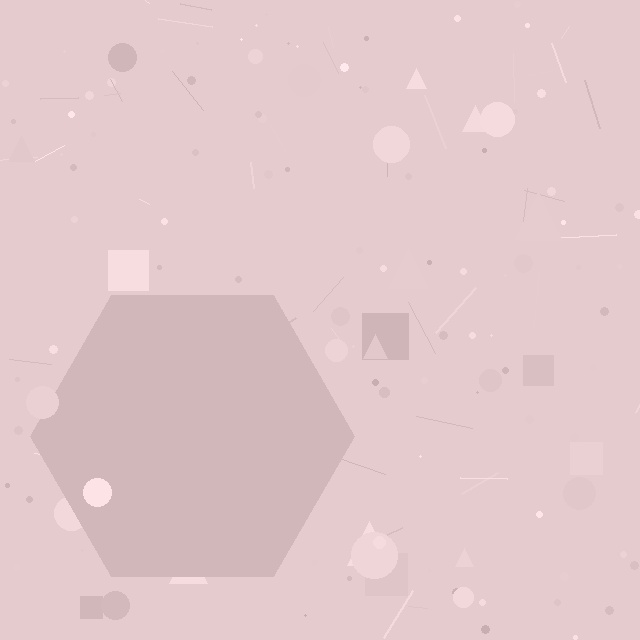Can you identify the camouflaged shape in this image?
The camouflaged shape is a hexagon.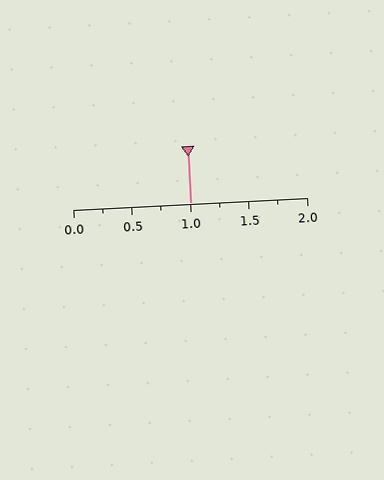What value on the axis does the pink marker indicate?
The marker indicates approximately 1.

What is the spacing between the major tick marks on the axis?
The major ticks are spaced 0.5 apart.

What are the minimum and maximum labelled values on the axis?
The axis runs from 0.0 to 2.0.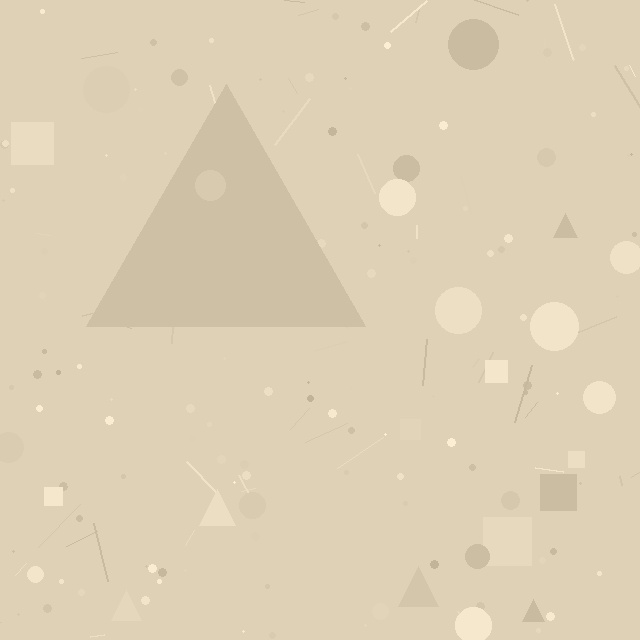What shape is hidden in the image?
A triangle is hidden in the image.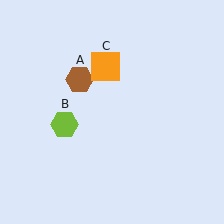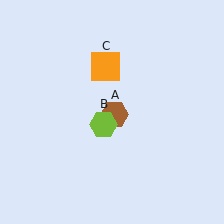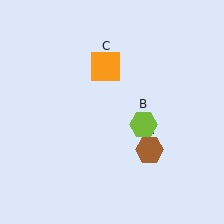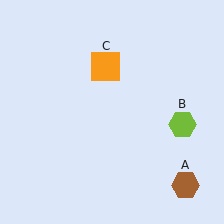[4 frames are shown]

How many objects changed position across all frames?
2 objects changed position: brown hexagon (object A), lime hexagon (object B).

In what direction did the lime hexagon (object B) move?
The lime hexagon (object B) moved right.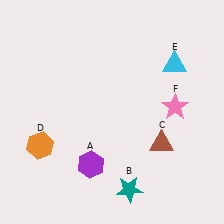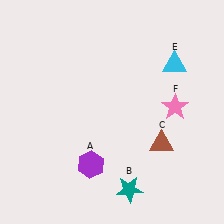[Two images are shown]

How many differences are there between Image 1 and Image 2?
There is 1 difference between the two images.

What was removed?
The orange hexagon (D) was removed in Image 2.